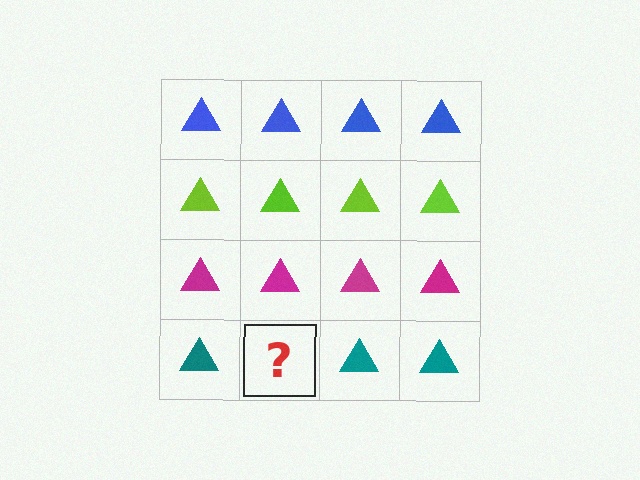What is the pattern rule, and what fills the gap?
The rule is that each row has a consistent color. The gap should be filled with a teal triangle.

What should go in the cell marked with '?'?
The missing cell should contain a teal triangle.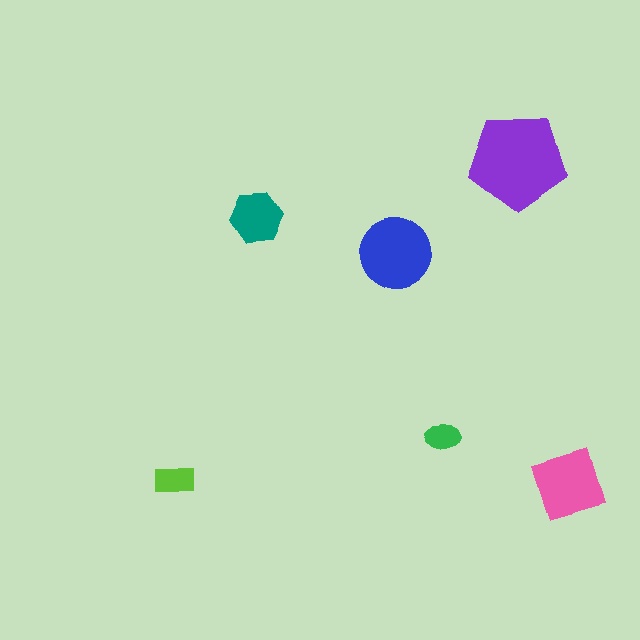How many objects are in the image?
There are 6 objects in the image.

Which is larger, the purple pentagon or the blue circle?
The purple pentagon.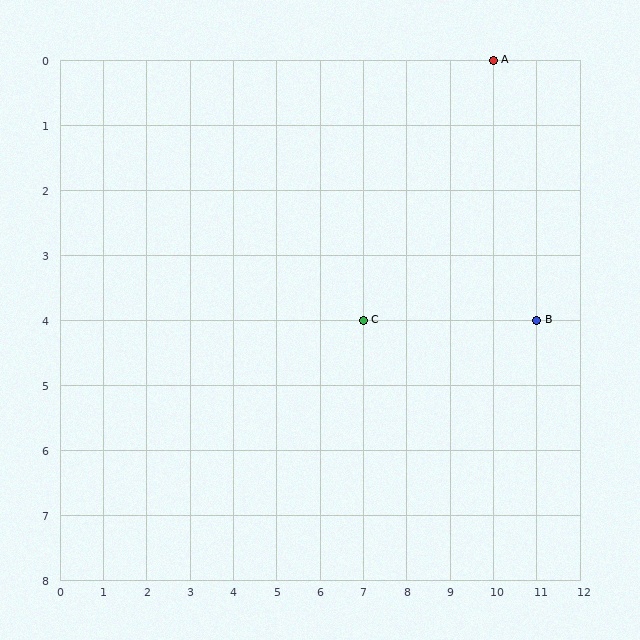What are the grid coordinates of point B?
Point B is at grid coordinates (11, 4).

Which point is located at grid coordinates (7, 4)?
Point C is at (7, 4).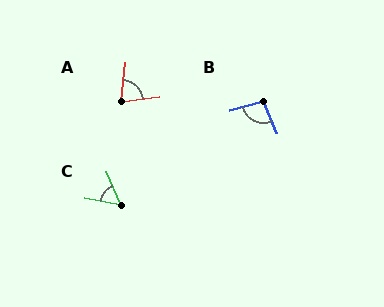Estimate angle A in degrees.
Approximately 76 degrees.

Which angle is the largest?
B, at approximately 98 degrees.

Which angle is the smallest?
C, at approximately 55 degrees.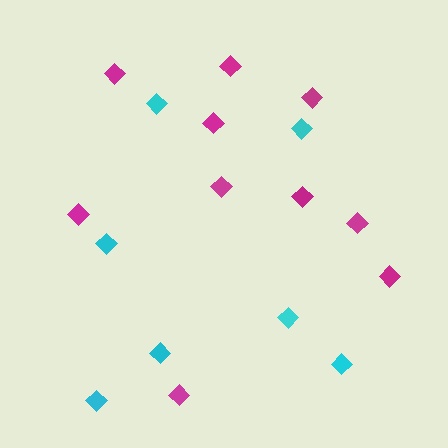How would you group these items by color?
There are 2 groups: one group of magenta diamonds (10) and one group of cyan diamonds (7).